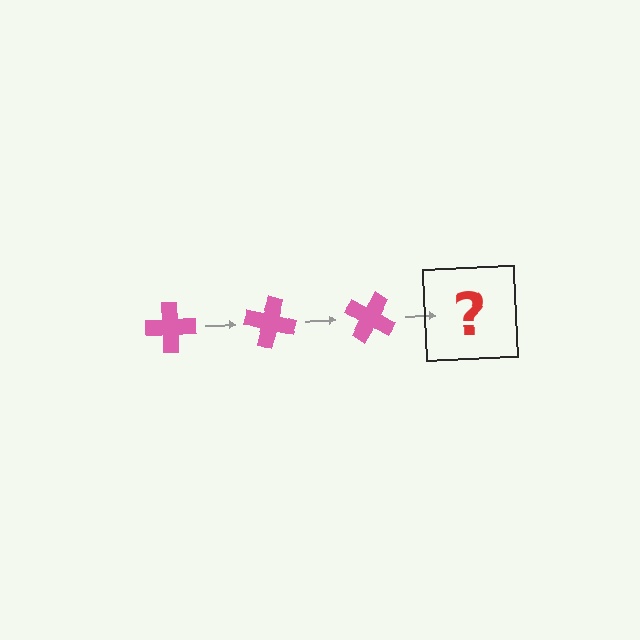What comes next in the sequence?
The next element should be a pink cross rotated 45 degrees.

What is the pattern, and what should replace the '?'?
The pattern is that the cross rotates 15 degrees each step. The '?' should be a pink cross rotated 45 degrees.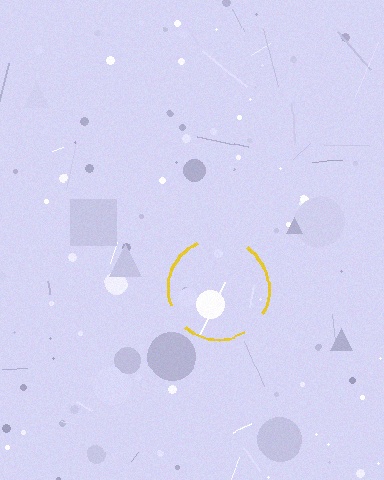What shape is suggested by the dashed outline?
The dashed outline suggests a circle.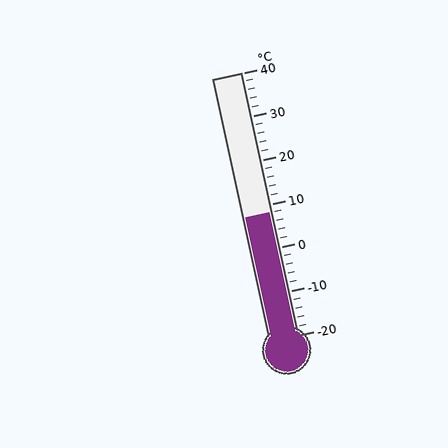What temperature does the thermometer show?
The thermometer shows approximately 8°C.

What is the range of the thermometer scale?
The thermometer scale ranges from -20°C to 40°C.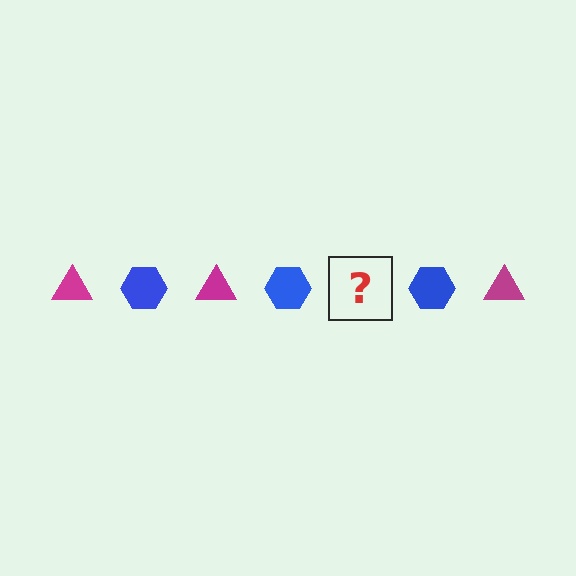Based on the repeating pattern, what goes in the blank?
The blank should be a magenta triangle.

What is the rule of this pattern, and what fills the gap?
The rule is that the pattern alternates between magenta triangle and blue hexagon. The gap should be filled with a magenta triangle.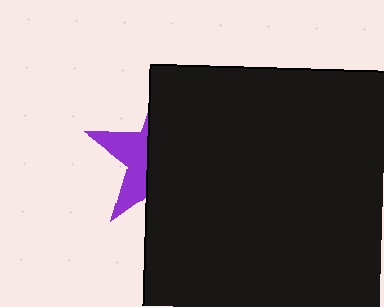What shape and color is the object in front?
The object in front is a black square.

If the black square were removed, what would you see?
You would see the complete purple star.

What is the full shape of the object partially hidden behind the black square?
The partially hidden object is a purple star.